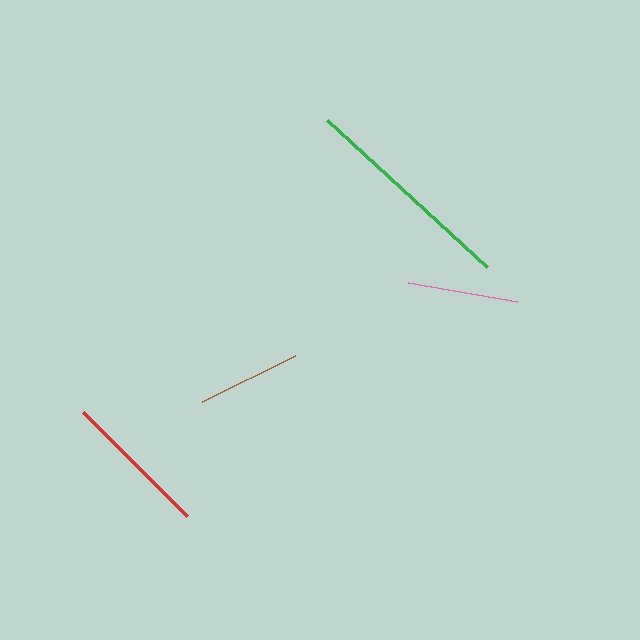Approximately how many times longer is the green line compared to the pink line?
The green line is approximately 2.0 times the length of the pink line.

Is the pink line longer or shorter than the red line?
The red line is longer than the pink line.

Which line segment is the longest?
The green line is the longest at approximately 217 pixels.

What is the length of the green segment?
The green segment is approximately 217 pixels long.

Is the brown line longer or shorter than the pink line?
The pink line is longer than the brown line.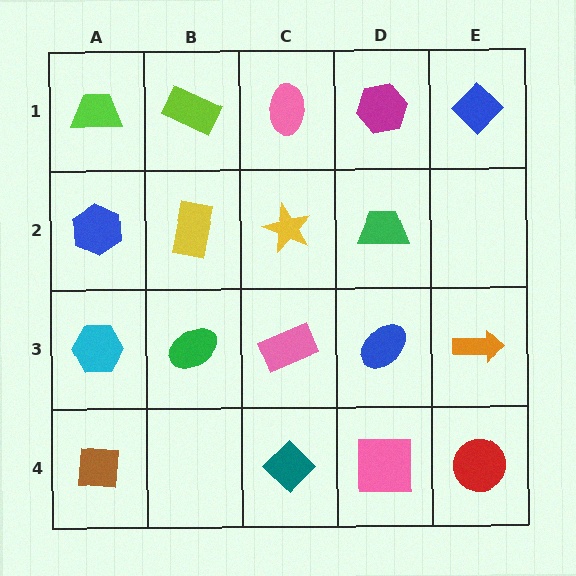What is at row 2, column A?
A blue hexagon.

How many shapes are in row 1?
5 shapes.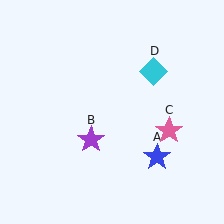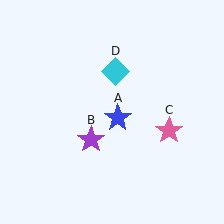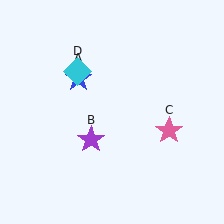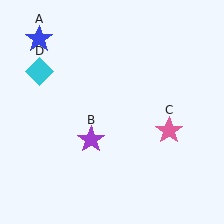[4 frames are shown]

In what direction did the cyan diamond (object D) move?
The cyan diamond (object D) moved left.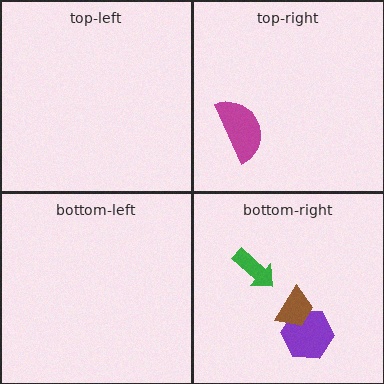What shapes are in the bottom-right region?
The purple hexagon, the brown trapezoid, the green arrow.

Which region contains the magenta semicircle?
The top-right region.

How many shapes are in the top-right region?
1.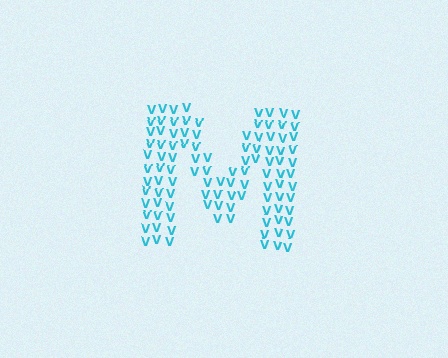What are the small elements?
The small elements are letter V's.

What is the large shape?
The large shape is the letter M.